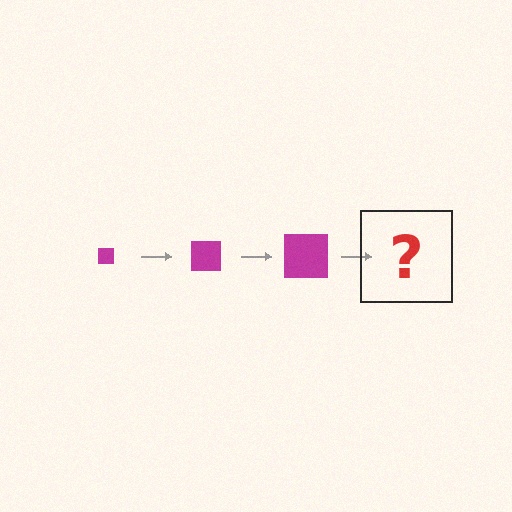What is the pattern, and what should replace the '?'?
The pattern is that the square gets progressively larger each step. The '?' should be a magenta square, larger than the previous one.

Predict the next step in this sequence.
The next step is a magenta square, larger than the previous one.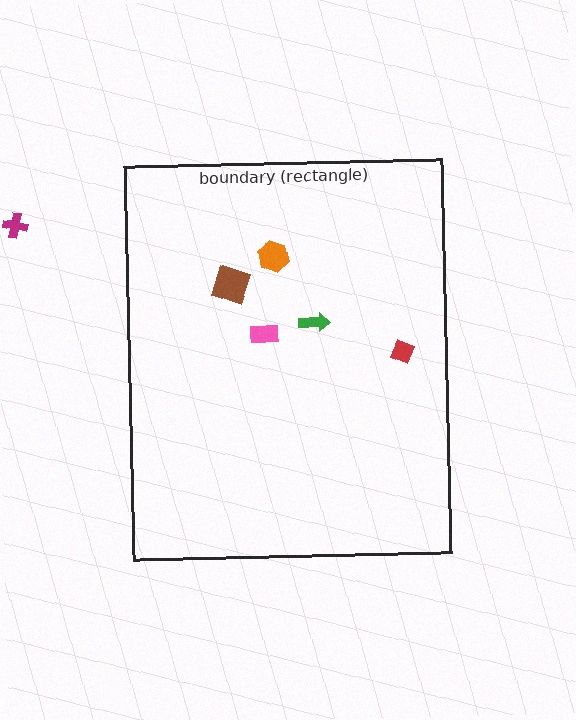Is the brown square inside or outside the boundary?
Inside.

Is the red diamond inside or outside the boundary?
Inside.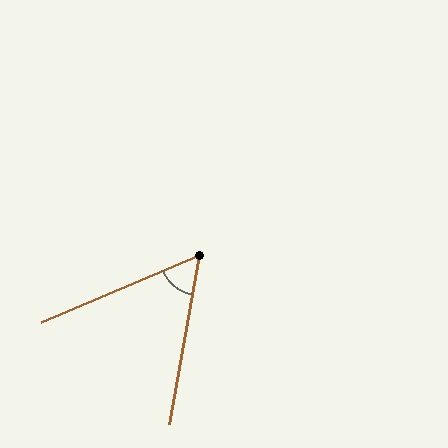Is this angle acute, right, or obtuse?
It is acute.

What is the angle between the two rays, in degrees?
Approximately 57 degrees.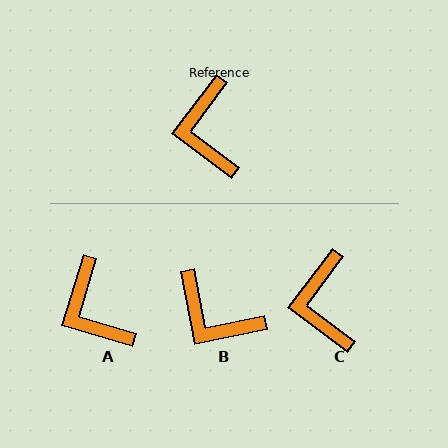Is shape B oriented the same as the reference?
No, it is off by about 48 degrees.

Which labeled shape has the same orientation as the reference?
C.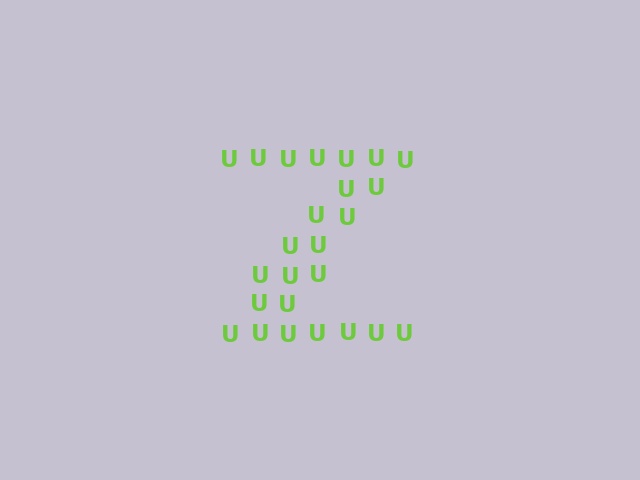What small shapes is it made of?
It is made of small letter U's.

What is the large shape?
The large shape is the letter Z.